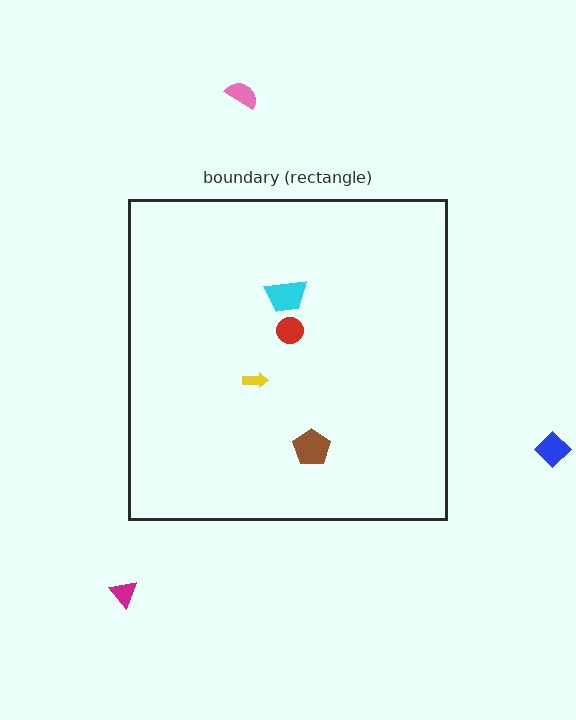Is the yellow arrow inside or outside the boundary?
Inside.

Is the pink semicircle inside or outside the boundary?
Outside.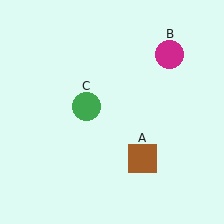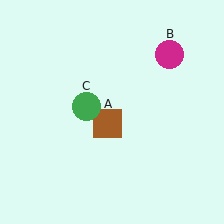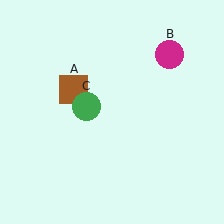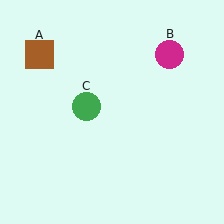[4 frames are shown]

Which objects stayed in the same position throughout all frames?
Magenta circle (object B) and green circle (object C) remained stationary.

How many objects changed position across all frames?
1 object changed position: brown square (object A).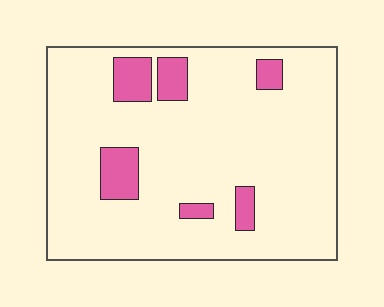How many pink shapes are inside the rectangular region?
6.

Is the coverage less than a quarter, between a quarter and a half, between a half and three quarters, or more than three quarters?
Less than a quarter.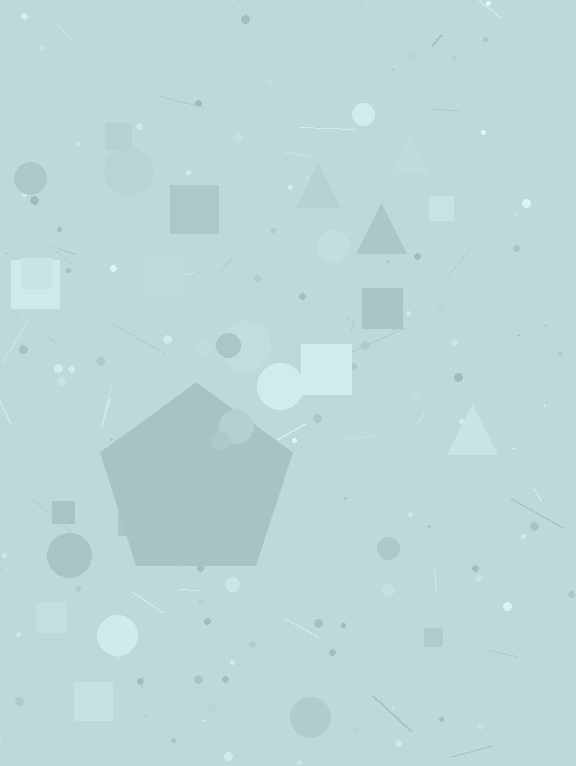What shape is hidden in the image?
A pentagon is hidden in the image.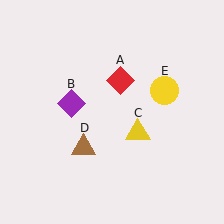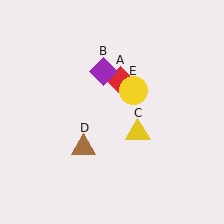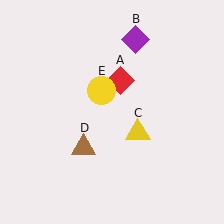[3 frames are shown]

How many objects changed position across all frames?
2 objects changed position: purple diamond (object B), yellow circle (object E).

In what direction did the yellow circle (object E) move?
The yellow circle (object E) moved left.